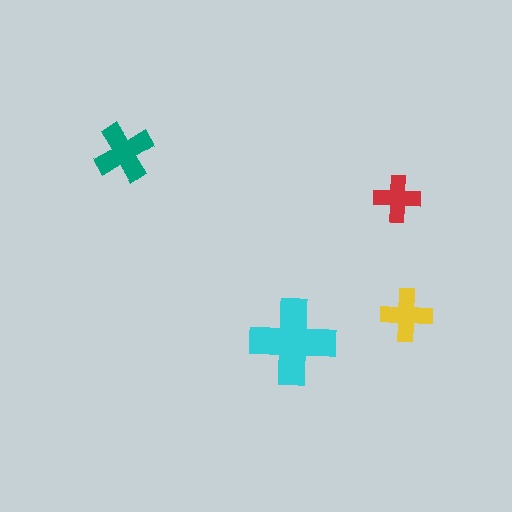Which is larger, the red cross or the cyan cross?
The cyan one.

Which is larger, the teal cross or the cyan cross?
The cyan one.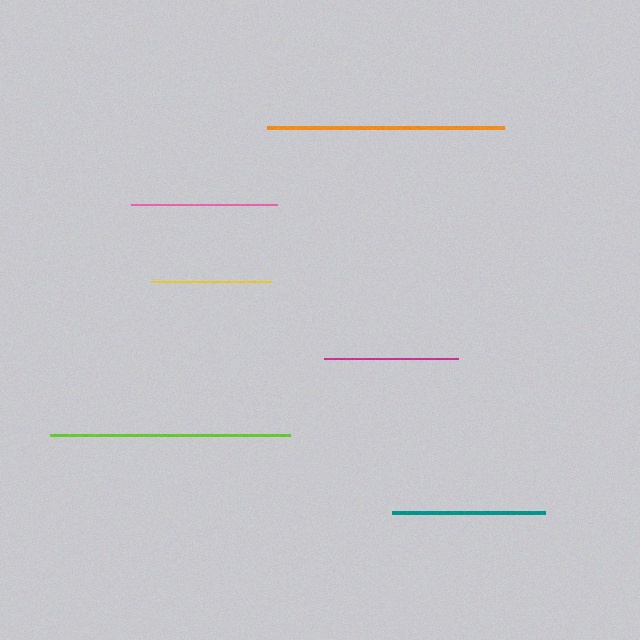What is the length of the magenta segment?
The magenta segment is approximately 134 pixels long.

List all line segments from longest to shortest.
From longest to shortest: lime, orange, teal, pink, magenta, yellow.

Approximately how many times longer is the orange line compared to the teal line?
The orange line is approximately 1.5 times the length of the teal line.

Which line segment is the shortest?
The yellow line is the shortest at approximately 120 pixels.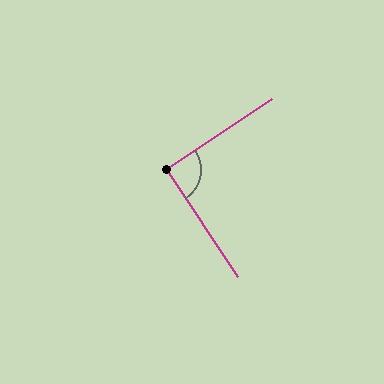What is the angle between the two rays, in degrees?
Approximately 90 degrees.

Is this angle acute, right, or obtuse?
It is approximately a right angle.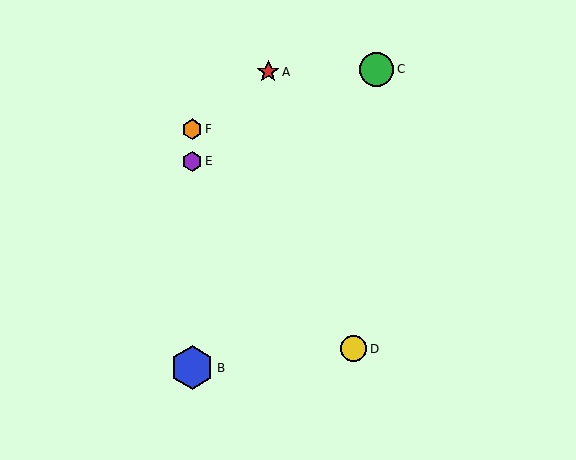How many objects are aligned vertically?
3 objects (B, E, F) are aligned vertically.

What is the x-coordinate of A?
Object A is at x≈268.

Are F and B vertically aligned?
Yes, both are at x≈192.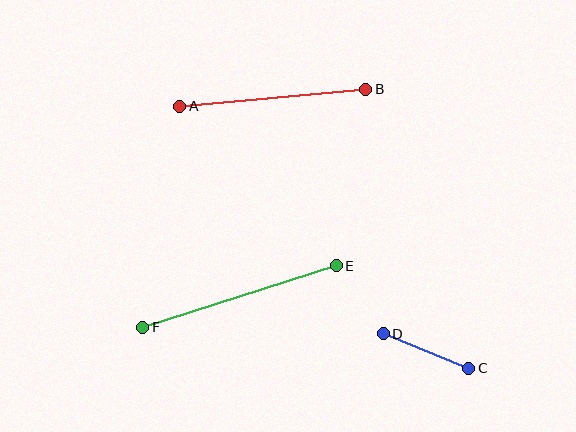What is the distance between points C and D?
The distance is approximately 92 pixels.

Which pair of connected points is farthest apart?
Points E and F are farthest apart.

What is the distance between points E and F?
The distance is approximately 203 pixels.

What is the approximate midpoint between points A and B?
The midpoint is at approximately (273, 98) pixels.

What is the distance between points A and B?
The distance is approximately 187 pixels.